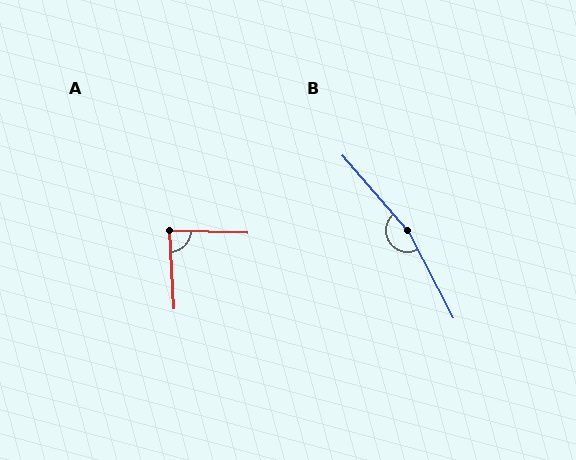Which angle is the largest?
B, at approximately 167 degrees.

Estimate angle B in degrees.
Approximately 167 degrees.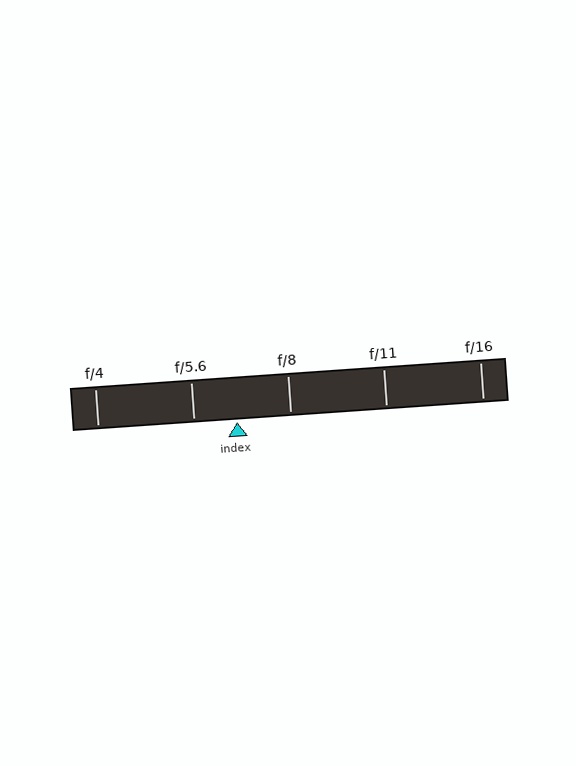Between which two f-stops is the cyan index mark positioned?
The index mark is between f/5.6 and f/8.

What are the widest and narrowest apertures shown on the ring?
The widest aperture shown is f/4 and the narrowest is f/16.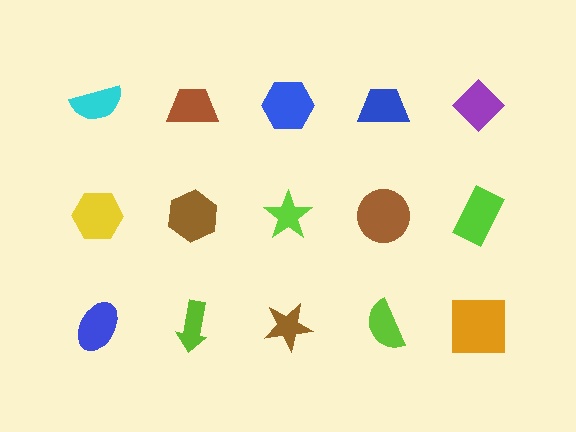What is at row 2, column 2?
A brown hexagon.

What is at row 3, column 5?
An orange square.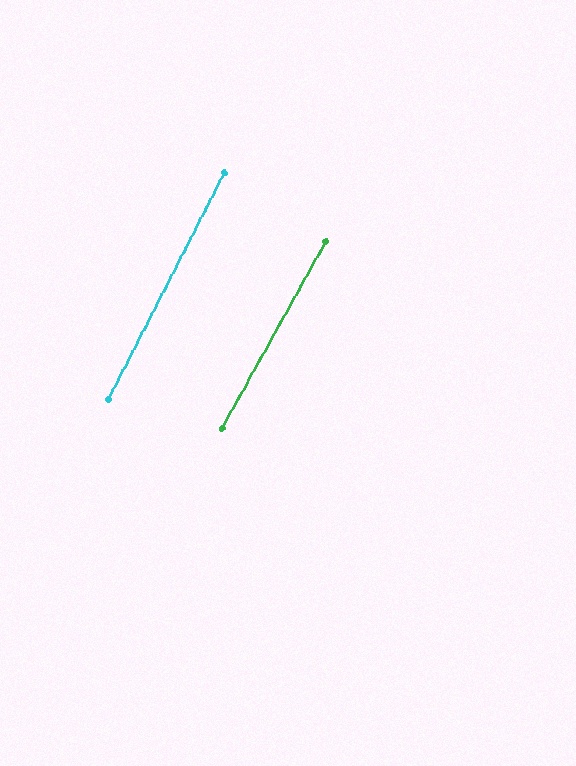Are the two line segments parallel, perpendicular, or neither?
Parallel — their directions differ by only 1.9°.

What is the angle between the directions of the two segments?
Approximately 2 degrees.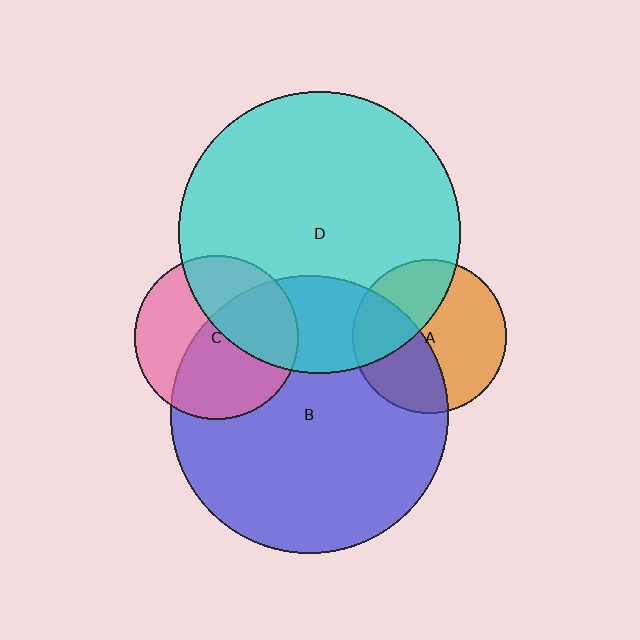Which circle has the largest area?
Circle D (cyan).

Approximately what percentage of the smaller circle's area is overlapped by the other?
Approximately 40%.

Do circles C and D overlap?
Yes.